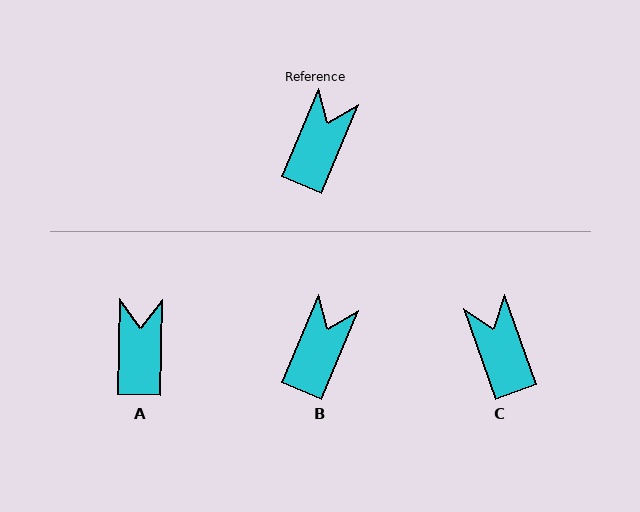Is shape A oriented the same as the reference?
No, it is off by about 21 degrees.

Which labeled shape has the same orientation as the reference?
B.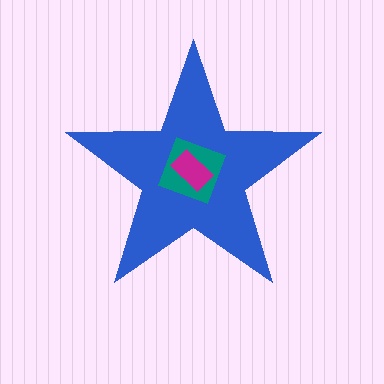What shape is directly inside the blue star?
The teal diamond.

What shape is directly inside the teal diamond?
The magenta rectangle.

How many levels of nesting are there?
3.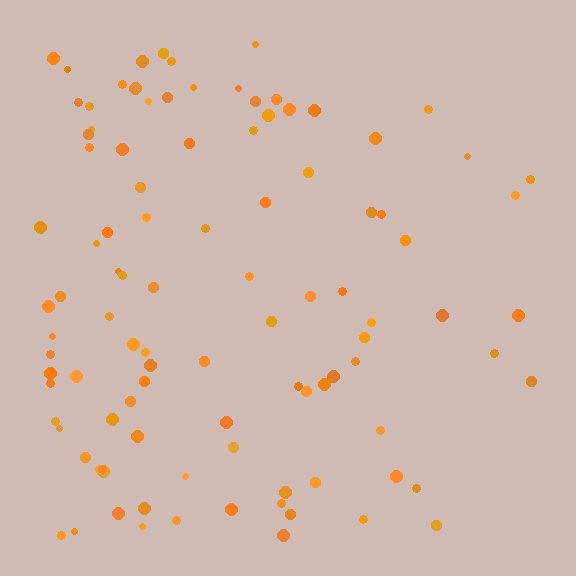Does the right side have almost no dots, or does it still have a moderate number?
Still a moderate number, just noticeably fewer than the left.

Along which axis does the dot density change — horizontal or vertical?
Horizontal.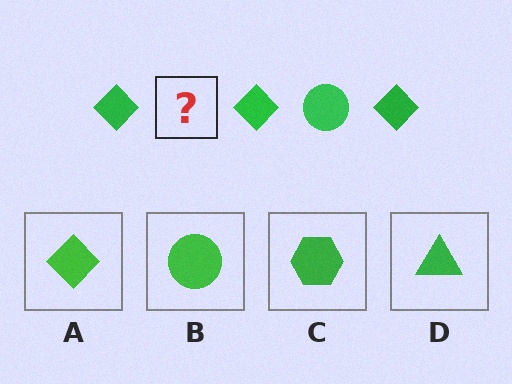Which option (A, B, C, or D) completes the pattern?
B.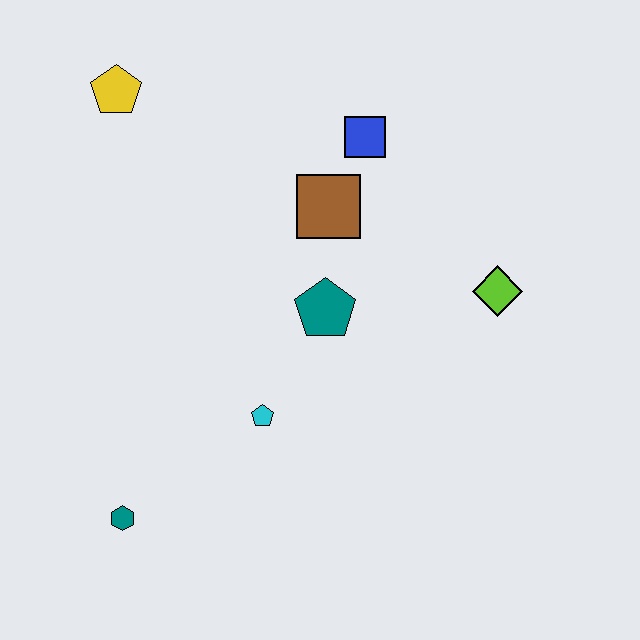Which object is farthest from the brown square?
The teal hexagon is farthest from the brown square.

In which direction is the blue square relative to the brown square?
The blue square is above the brown square.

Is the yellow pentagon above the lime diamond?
Yes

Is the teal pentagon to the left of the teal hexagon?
No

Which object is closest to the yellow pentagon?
The brown square is closest to the yellow pentagon.